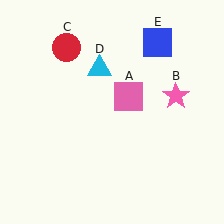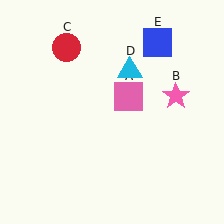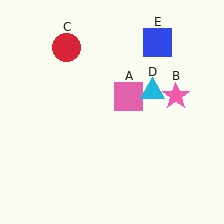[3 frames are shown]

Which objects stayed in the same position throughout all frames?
Pink square (object A) and pink star (object B) and red circle (object C) and blue square (object E) remained stationary.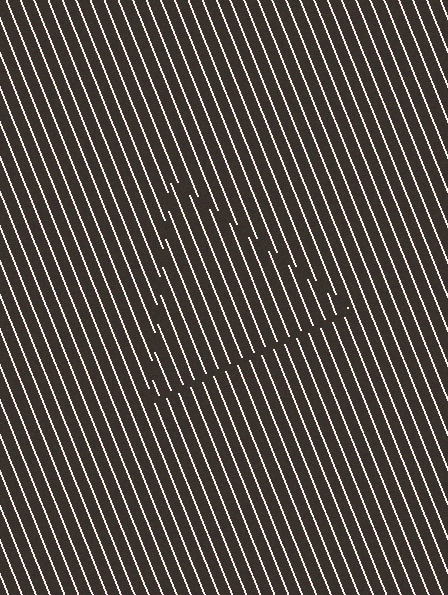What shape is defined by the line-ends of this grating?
An illusory triangle. The interior of the shape contains the same grating, shifted by half a period — the contour is defined by the phase discontinuity where line-ends from the inner and outer gratings abut.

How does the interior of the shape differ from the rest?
The interior of the shape contains the same grating, shifted by half a period — the contour is defined by the phase discontinuity where line-ends from the inner and outer gratings abut.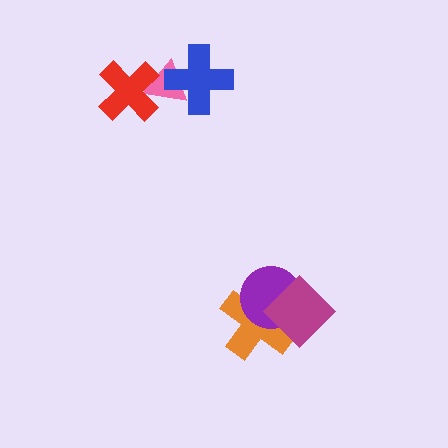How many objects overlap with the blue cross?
1 object overlaps with the blue cross.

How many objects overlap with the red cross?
1 object overlaps with the red cross.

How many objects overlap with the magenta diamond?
2 objects overlap with the magenta diamond.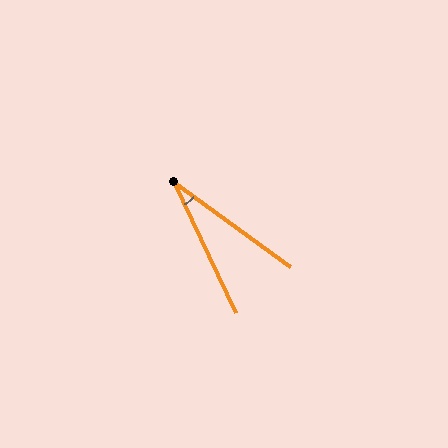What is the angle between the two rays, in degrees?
Approximately 29 degrees.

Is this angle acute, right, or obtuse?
It is acute.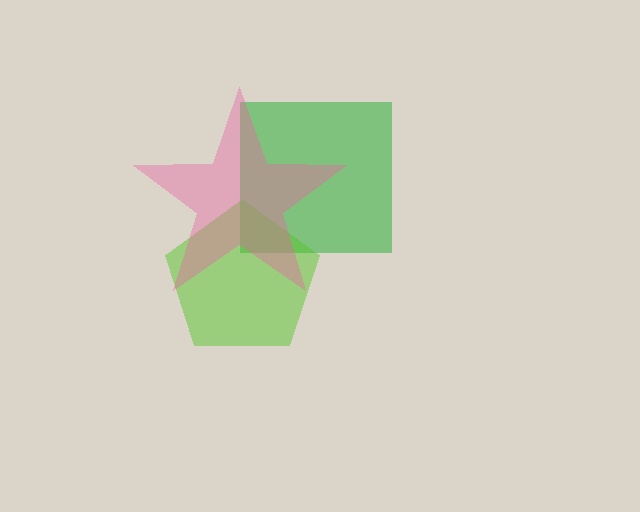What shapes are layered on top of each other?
The layered shapes are: a green square, a lime pentagon, a pink star.